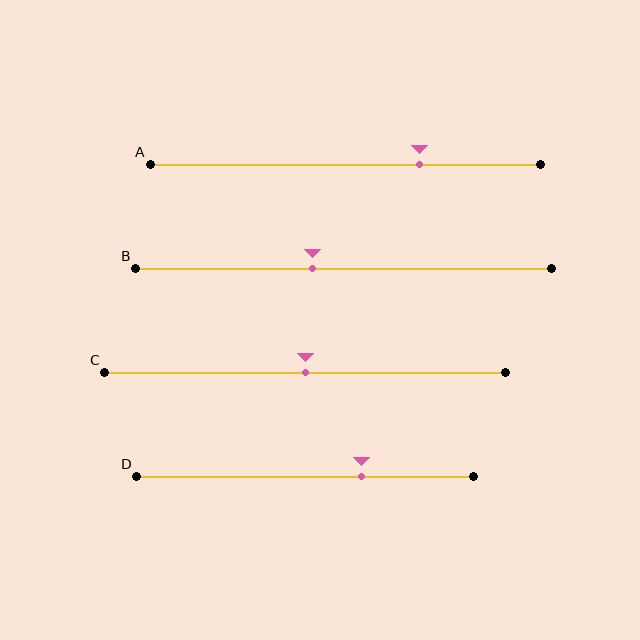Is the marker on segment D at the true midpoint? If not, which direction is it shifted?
No, the marker on segment D is shifted to the right by about 17% of the segment length.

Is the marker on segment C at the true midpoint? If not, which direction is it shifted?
Yes, the marker on segment C is at the true midpoint.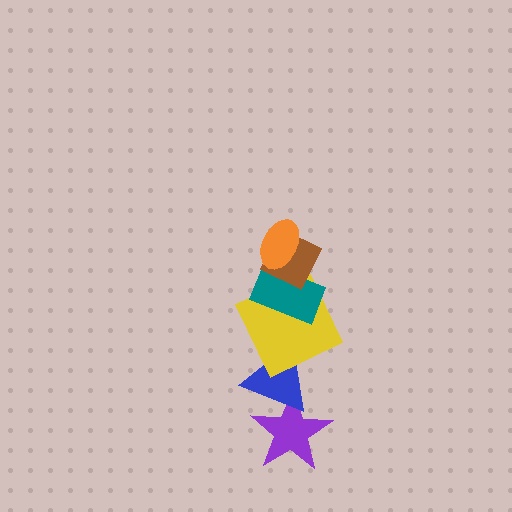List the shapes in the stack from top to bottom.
From top to bottom: the orange ellipse, the brown diamond, the teal rectangle, the yellow square, the blue triangle, the purple star.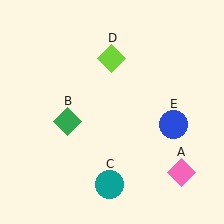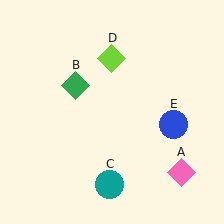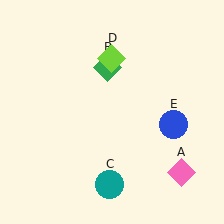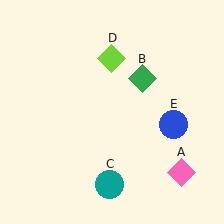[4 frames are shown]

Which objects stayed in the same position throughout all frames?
Pink diamond (object A) and teal circle (object C) and lime diamond (object D) and blue circle (object E) remained stationary.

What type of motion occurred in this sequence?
The green diamond (object B) rotated clockwise around the center of the scene.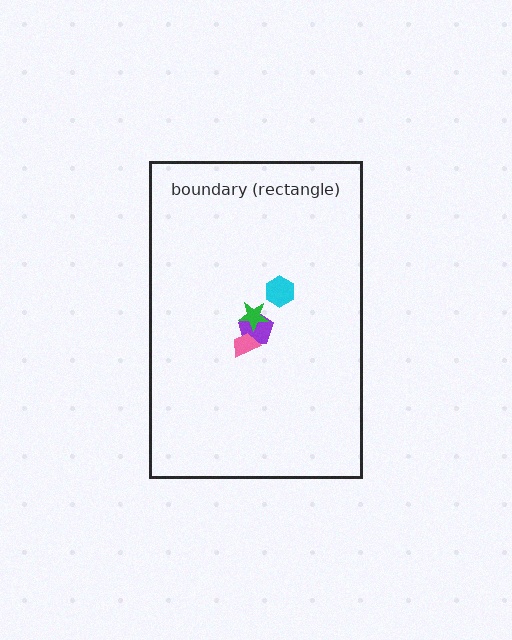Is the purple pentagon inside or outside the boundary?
Inside.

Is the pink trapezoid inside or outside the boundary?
Inside.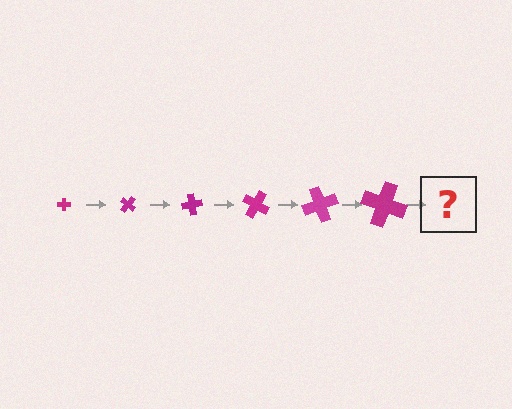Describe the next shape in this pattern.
It should be a cross, larger than the previous one and rotated 240 degrees from the start.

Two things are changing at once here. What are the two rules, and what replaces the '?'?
The two rules are that the cross grows larger each step and it rotates 40 degrees each step. The '?' should be a cross, larger than the previous one and rotated 240 degrees from the start.